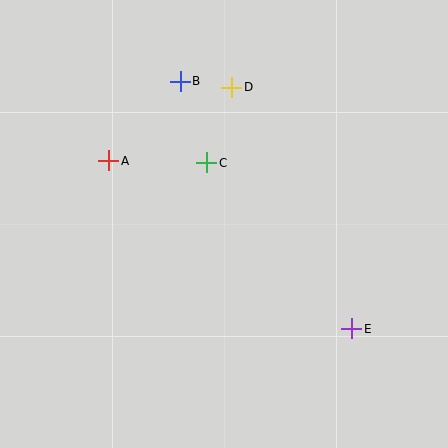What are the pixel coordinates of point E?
Point E is at (352, 329).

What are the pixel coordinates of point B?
Point B is at (180, 81).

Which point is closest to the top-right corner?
Point D is closest to the top-right corner.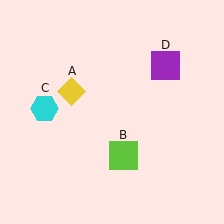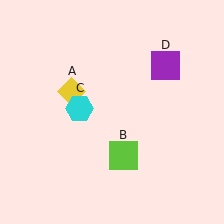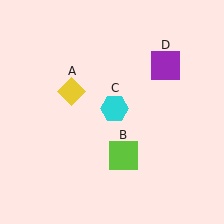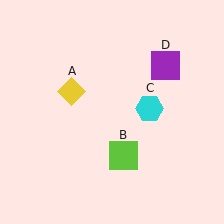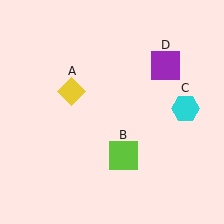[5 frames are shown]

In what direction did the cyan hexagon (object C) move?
The cyan hexagon (object C) moved right.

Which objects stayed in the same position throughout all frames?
Yellow diamond (object A) and lime square (object B) and purple square (object D) remained stationary.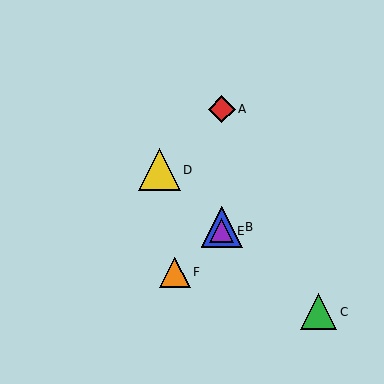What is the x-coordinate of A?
Object A is at x≈222.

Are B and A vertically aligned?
Yes, both are at x≈222.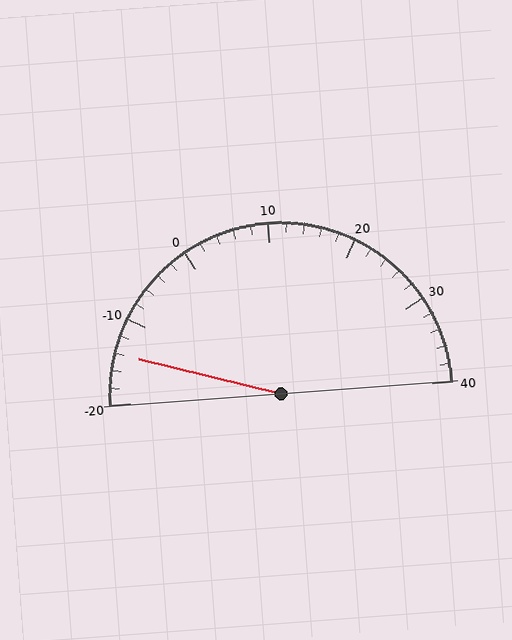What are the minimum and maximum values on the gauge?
The gauge ranges from -20 to 40.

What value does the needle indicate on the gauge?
The needle indicates approximately -14.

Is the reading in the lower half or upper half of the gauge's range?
The reading is in the lower half of the range (-20 to 40).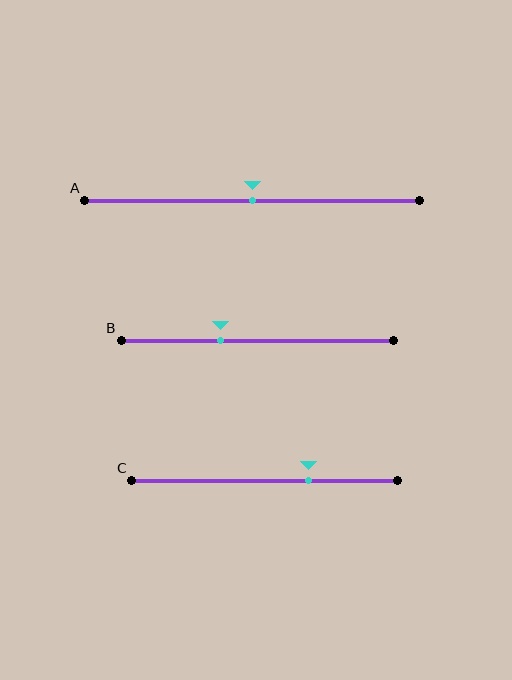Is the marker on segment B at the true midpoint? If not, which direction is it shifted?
No, the marker on segment B is shifted to the left by about 13% of the segment length.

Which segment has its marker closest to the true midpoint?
Segment A has its marker closest to the true midpoint.